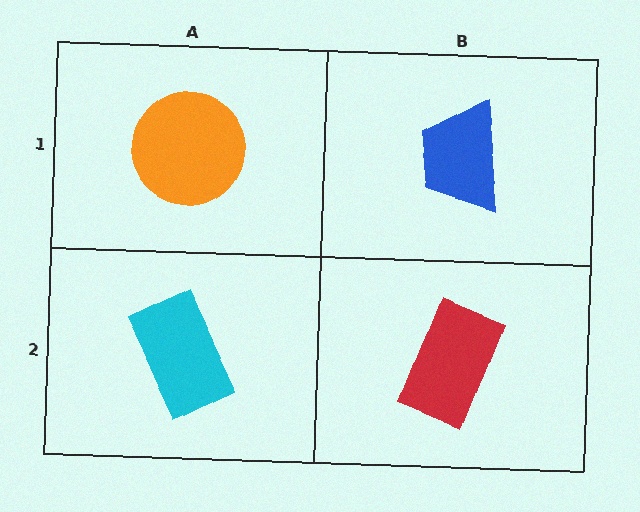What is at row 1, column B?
A blue trapezoid.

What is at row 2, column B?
A red rectangle.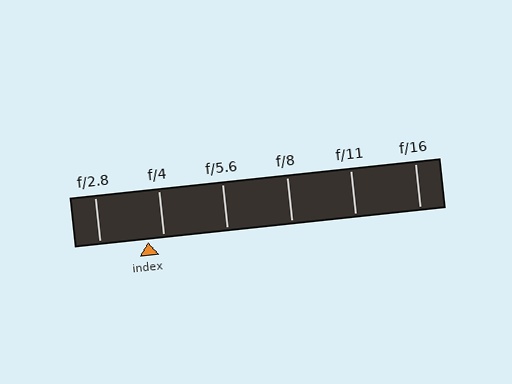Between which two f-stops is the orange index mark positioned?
The index mark is between f/2.8 and f/4.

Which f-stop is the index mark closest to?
The index mark is closest to f/4.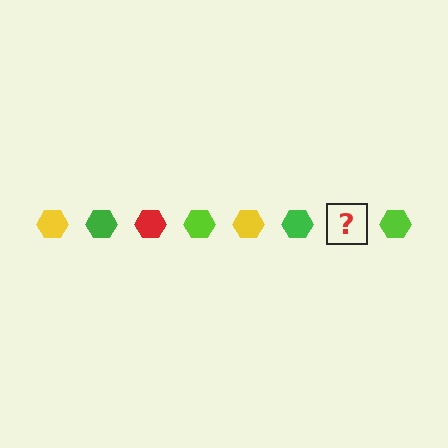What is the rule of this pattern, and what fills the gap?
The rule is that the pattern cycles through yellow, green, red, lime hexagons. The gap should be filled with a red hexagon.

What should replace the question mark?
The question mark should be replaced with a red hexagon.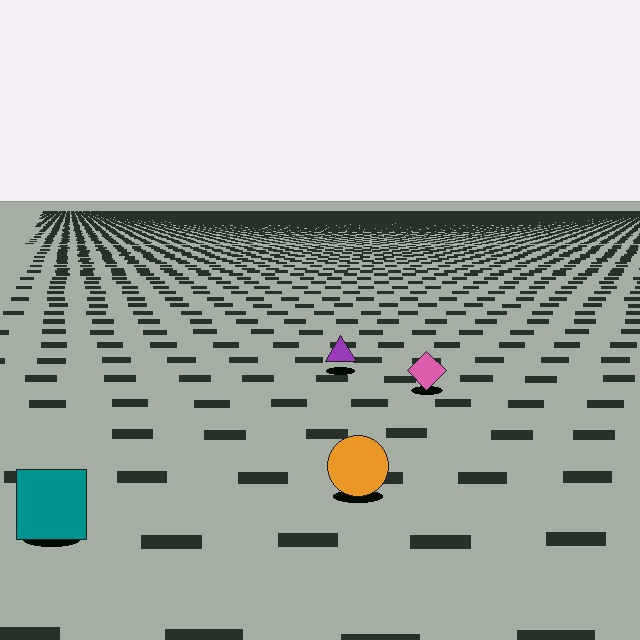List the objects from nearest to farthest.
From nearest to farthest: the teal square, the orange circle, the pink diamond, the purple triangle.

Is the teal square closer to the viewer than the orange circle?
Yes. The teal square is closer — you can tell from the texture gradient: the ground texture is coarser near it.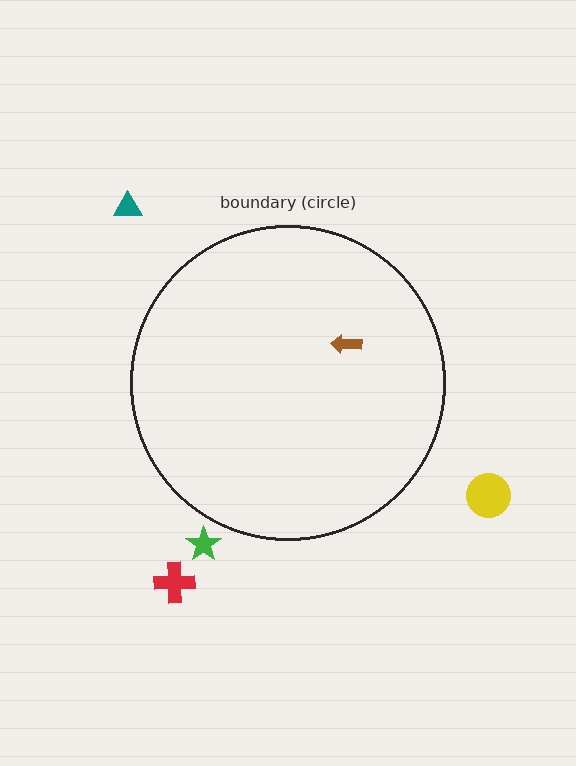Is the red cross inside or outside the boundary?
Outside.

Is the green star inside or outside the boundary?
Outside.